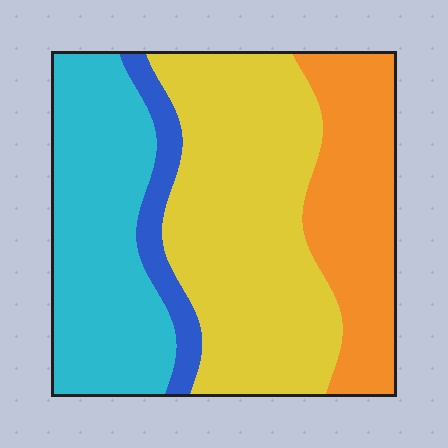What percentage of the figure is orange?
Orange takes up less than a quarter of the figure.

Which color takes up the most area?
Yellow, at roughly 40%.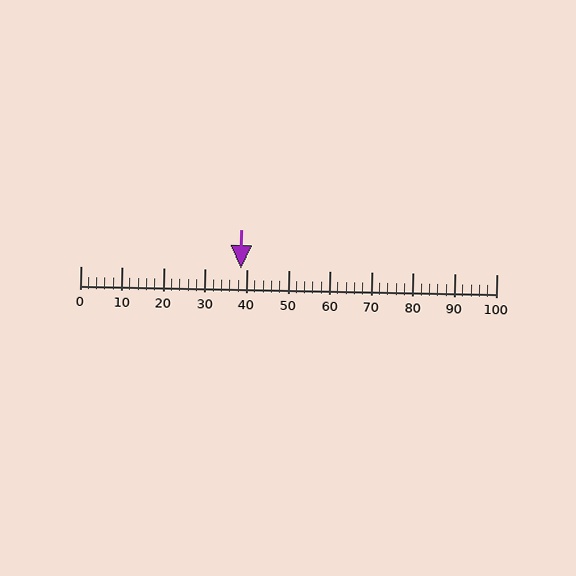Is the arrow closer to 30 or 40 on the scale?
The arrow is closer to 40.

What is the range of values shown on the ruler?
The ruler shows values from 0 to 100.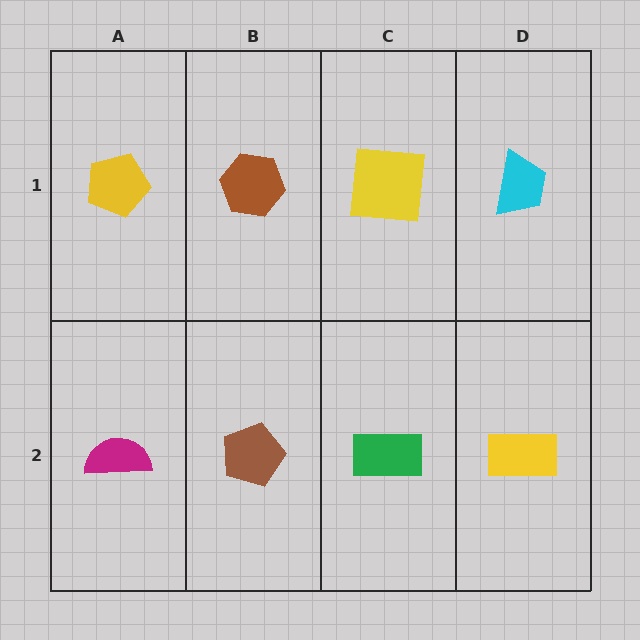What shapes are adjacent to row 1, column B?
A brown pentagon (row 2, column B), a yellow pentagon (row 1, column A), a yellow square (row 1, column C).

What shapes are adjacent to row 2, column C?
A yellow square (row 1, column C), a brown pentagon (row 2, column B), a yellow rectangle (row 2, column D).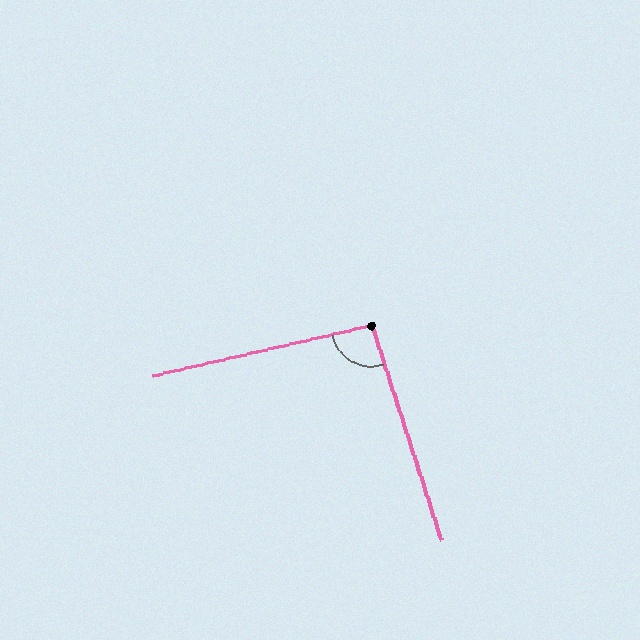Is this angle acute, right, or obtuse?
It is obtuse.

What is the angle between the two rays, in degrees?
Approximately 95 degrees.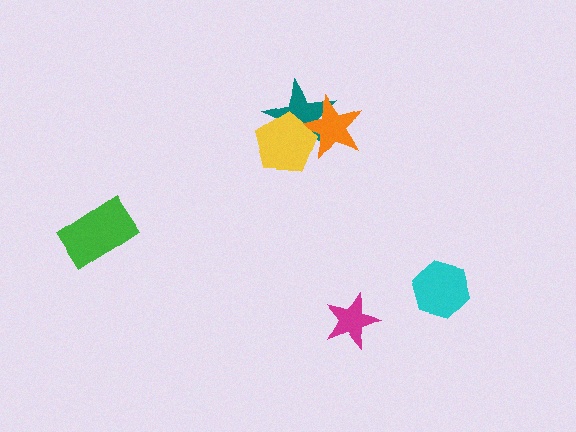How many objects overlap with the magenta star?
0 objects overlap with the magenta star.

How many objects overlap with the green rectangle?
0 objects overlap with the green rectangle.